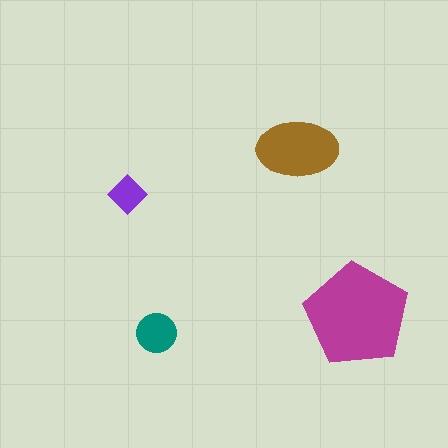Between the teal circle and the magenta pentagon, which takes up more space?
The magenta pentagon.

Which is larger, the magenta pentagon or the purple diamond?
The magenta pentagon.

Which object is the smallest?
The purple diamond.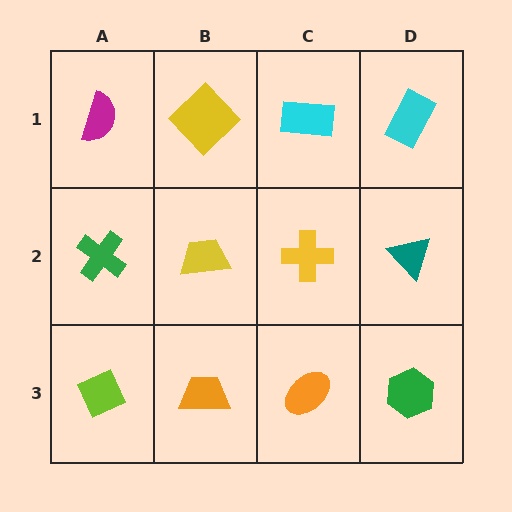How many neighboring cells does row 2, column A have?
3.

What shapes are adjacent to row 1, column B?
A yellow trapezoid (row 2, column B), a magenta semicircle (row 1, column A), a cyan rectangle (row 1, column C).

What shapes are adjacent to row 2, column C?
A cyan rectangle (row 1, column C), an orange ellipse (row 3, column C), a yellow trapezoid (row 2, column B), a teal triangle (row 2, column D).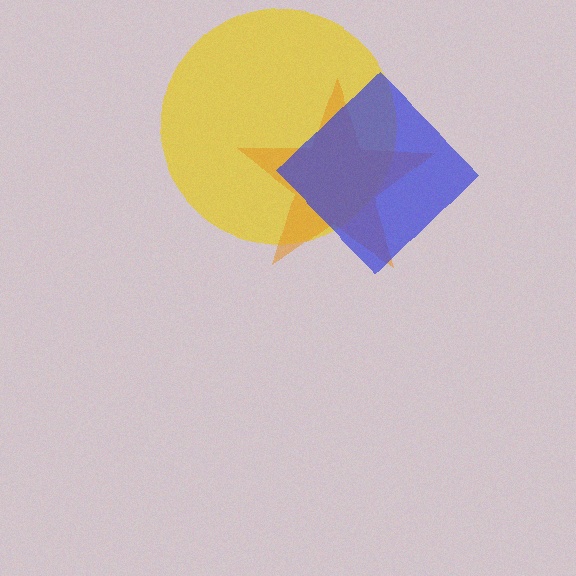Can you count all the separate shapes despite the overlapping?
Yes, there are 3 separate shapes.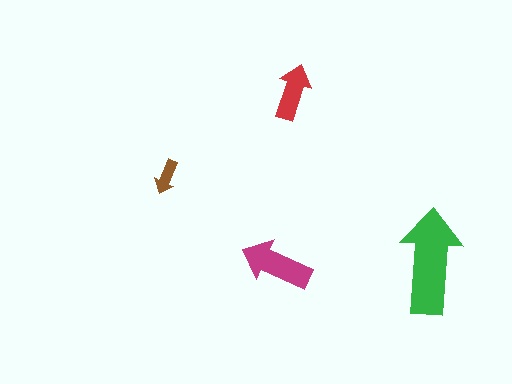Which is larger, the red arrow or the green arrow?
The green one.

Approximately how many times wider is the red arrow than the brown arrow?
About 1.5 times wider.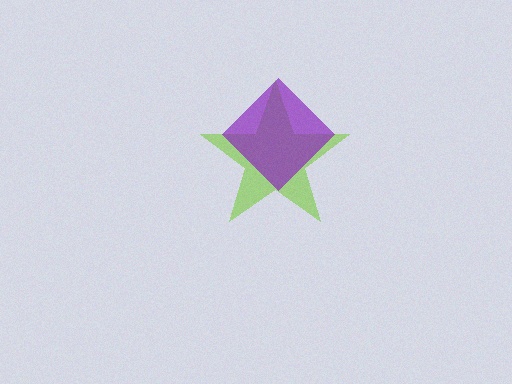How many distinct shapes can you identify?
There are 2 distinct shapes: a lime star, a purple diamond.